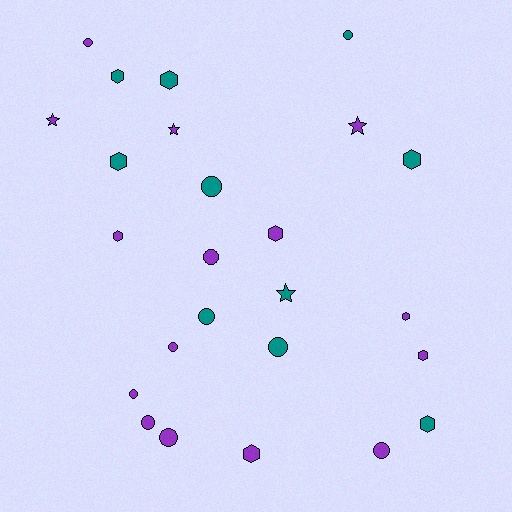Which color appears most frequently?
Purple, with 15 objects.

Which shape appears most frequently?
Circle, with 11 objects.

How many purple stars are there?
There are 3 purple stars.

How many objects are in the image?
There are 25 objects.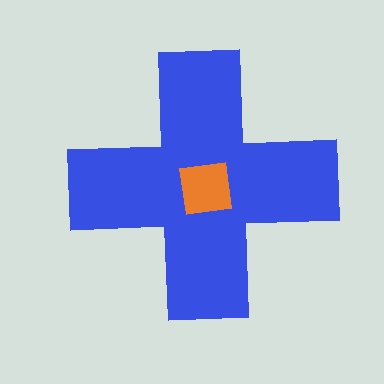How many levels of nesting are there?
2.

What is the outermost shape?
The blue cross.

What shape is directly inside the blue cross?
The orange square.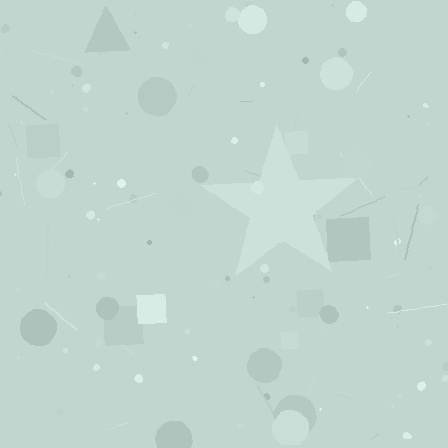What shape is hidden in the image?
A star is hidden in the image.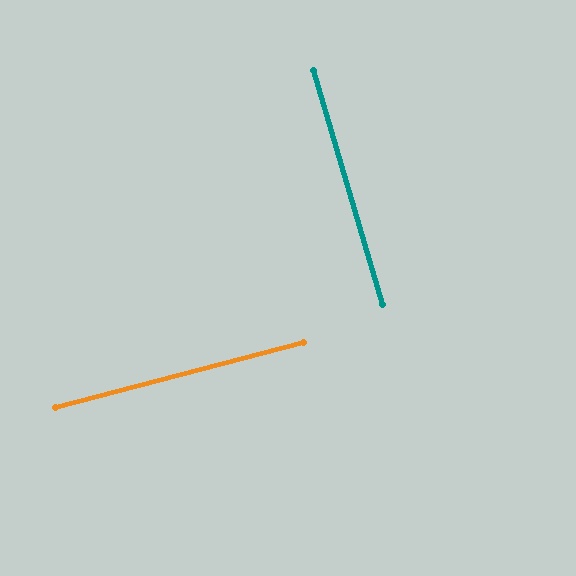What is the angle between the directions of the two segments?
Approximately 88 degrees.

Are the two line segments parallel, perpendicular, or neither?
Perpendicular — they meet at approximately 88°.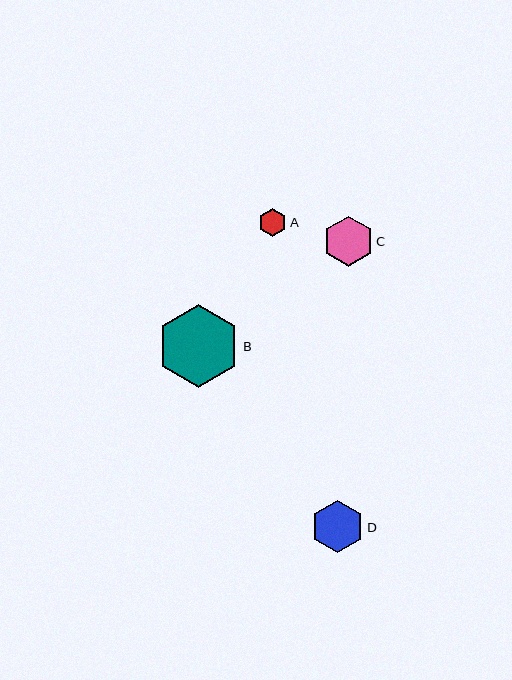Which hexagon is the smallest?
Hexagon A is the smallest with a size of approximately 29 pixels.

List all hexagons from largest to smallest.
From largest to smallest: B, D, C, A.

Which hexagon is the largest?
Hexagon B is the largest with a size of approximately 83 pixels.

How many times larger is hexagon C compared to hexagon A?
Hexagon C is approximately 1.7 times the size of hexagon A.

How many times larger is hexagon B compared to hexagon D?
Hexagon B is approximately 1.6 times the size of hexagon D.